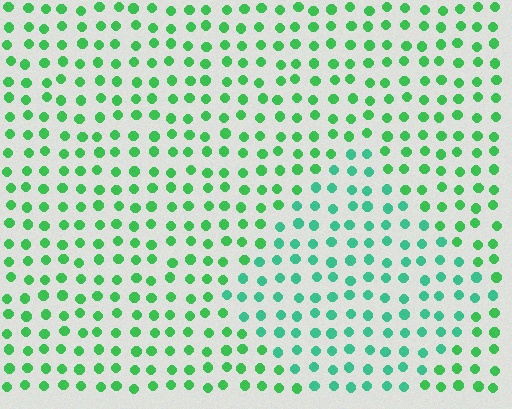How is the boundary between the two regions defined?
The boundary is defined purely by a slight shift in hue (about 28 degrees). Spacing, size, and orientation are identical on both sides.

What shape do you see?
I see a diamond.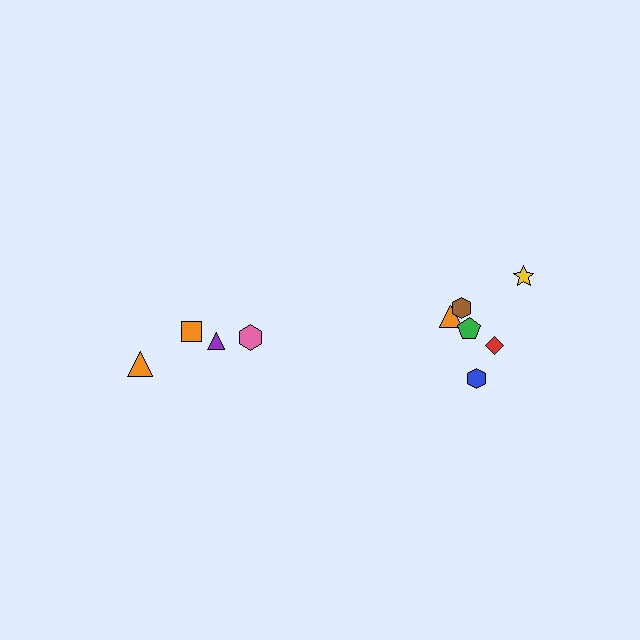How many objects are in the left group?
There are 4 objects.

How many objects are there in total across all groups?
There are 10 objects.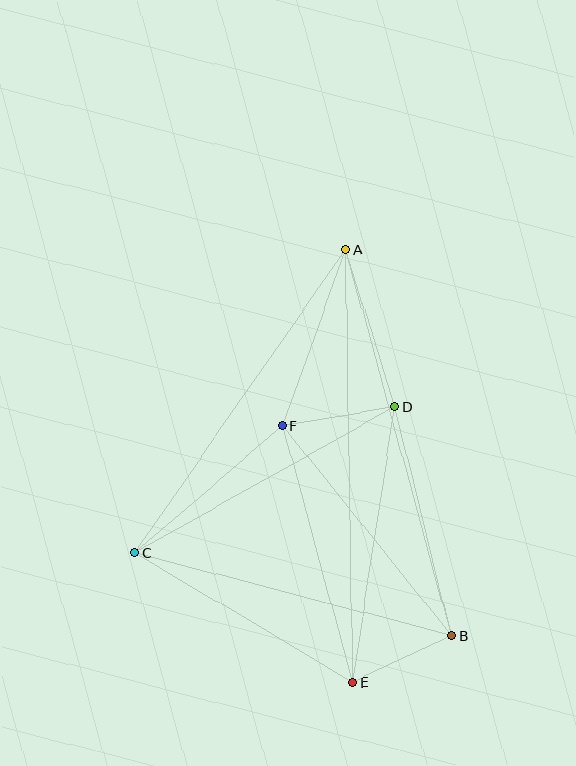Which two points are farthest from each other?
Points A and E are farthest from each other.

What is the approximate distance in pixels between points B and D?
The distance between B and D is approximately 236 pixels.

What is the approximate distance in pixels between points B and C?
The distance between B and C is approximately 327 pixels.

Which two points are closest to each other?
Points B and E are closest to each other.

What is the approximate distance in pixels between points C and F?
The distance between C and F is approximately 195 pixels.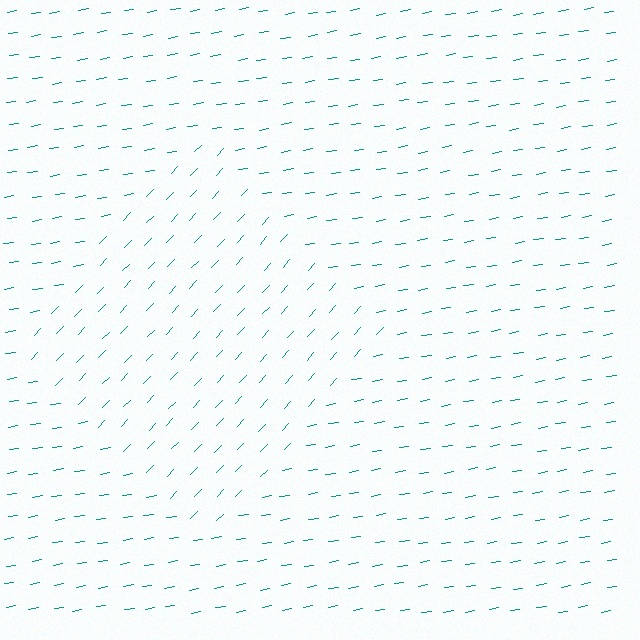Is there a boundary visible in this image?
Yes, there is a texture boundary formed by a change in line orientation.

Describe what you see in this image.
The image is filled with small teal line segments. A diamond region in the image has lines oriented differently from the surrounding lines, creating a visible texture boundary.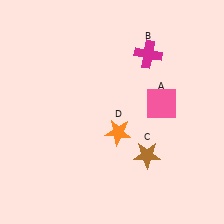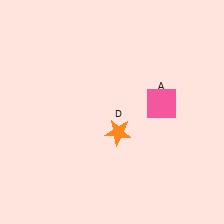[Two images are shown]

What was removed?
The magenta cross (B), the brown star (C) were removed in Image 2.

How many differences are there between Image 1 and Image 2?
There are 2 differences between the two images.